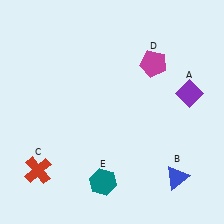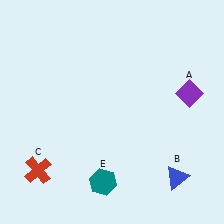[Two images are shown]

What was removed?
The magenta pentagon (D) was removed in Image 2.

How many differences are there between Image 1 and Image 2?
There is 1 difference between the two images.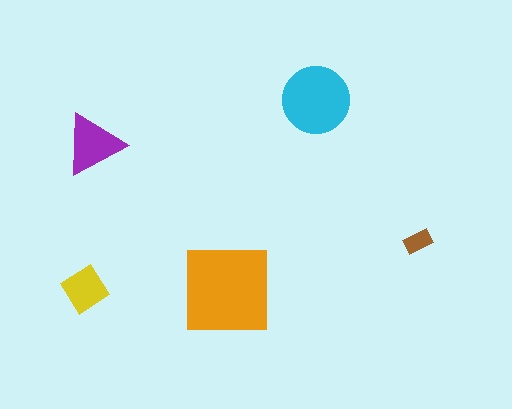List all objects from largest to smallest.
The orange square, the cyan circle, the purple triangle, the yellow diamond, the brown rectangle.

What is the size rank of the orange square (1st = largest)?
1st.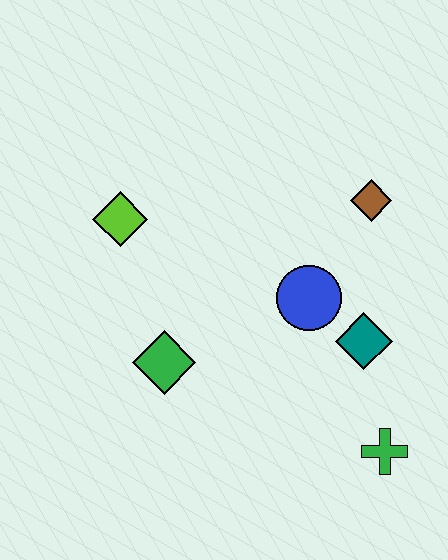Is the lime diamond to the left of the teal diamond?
Yes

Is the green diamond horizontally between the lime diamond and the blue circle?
Yes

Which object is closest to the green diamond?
The lime diamond is closest to the green diamond.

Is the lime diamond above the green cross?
Yes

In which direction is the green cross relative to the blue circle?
The green cross is below the blue circle.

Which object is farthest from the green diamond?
The brown diamond is farthest from the green diamond.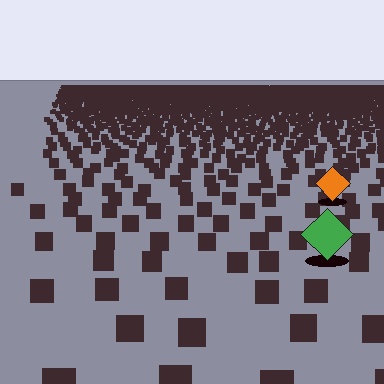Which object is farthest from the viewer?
The orange diamond is farthest from the viewer. It appears smaller and the ground texture around it is denser.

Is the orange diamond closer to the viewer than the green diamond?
No. The green diamond is closer — you can tell from the texture gradient: the ground texture is coarser near it.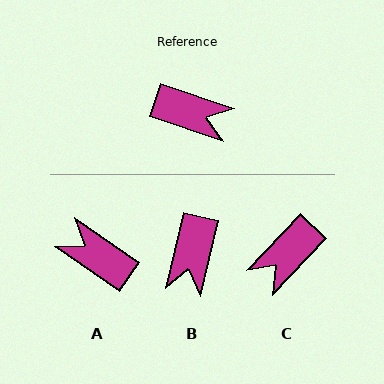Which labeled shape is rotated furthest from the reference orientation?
A, about 164 degrees away.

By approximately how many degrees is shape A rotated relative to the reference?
Approximately 164 degrees counter-clockwise.